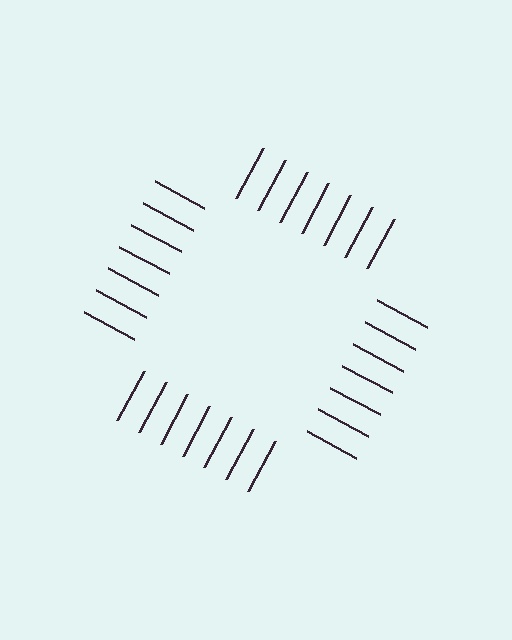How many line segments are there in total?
28 — 7 along each of the 4 edges.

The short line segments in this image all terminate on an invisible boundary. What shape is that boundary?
An illusory square — the line segments terminate on its edges but no continuous stroke is drawn.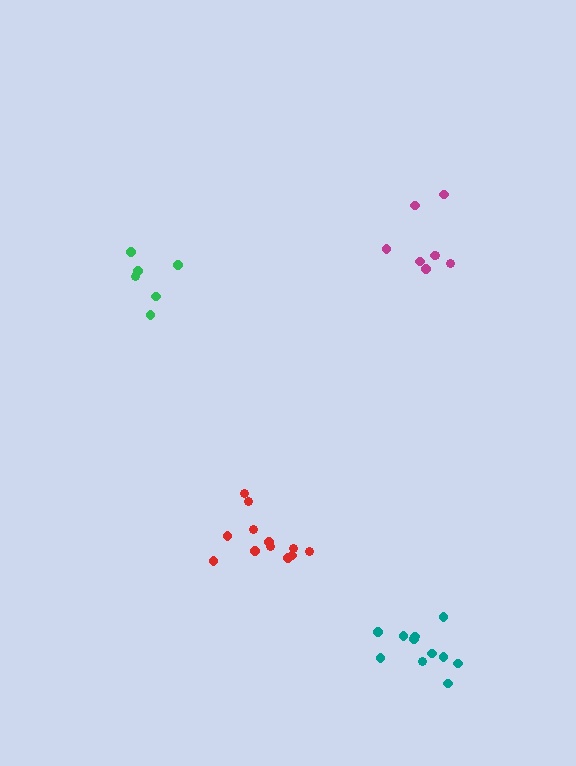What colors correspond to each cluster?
The clusters are colored: magenta, green, red, teal.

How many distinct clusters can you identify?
There are 4 distinct clusters.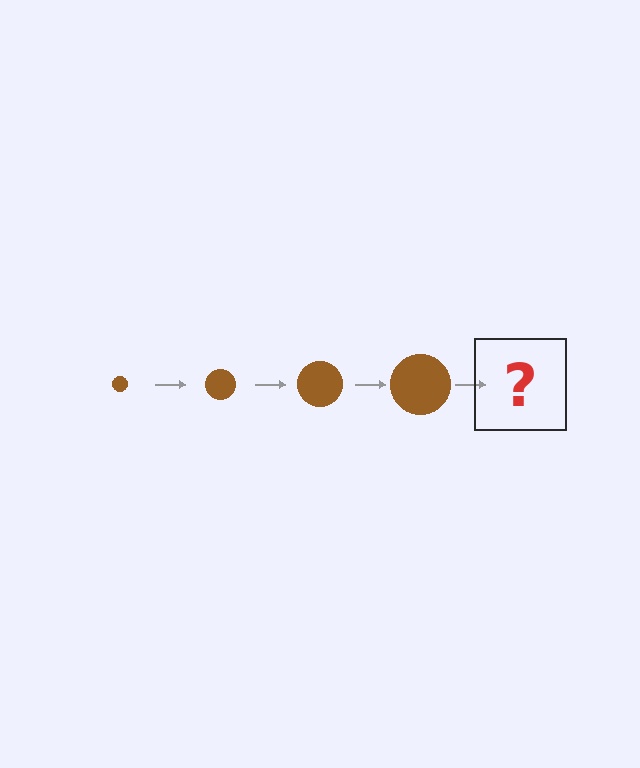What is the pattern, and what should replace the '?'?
The pattern is that the circle gets progressively larger each step. The '?' should be a brown circle, larger than the previous one.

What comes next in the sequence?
The next element should be a brown circle, larger than the previous one.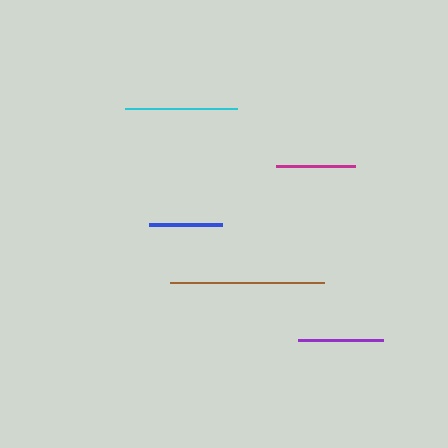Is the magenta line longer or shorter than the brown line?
The brown line is longer than the magenta line.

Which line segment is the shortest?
The blue line is the shortest at approximately 73 pixels.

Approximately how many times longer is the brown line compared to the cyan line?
The brown line is approximately 1.4 times the length of the cyan line.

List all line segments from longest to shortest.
From longest to shortest: brown, cyan, purple, magenta, blue.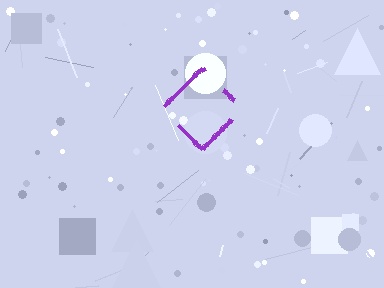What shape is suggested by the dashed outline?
The dashed outline suggests a diamond.